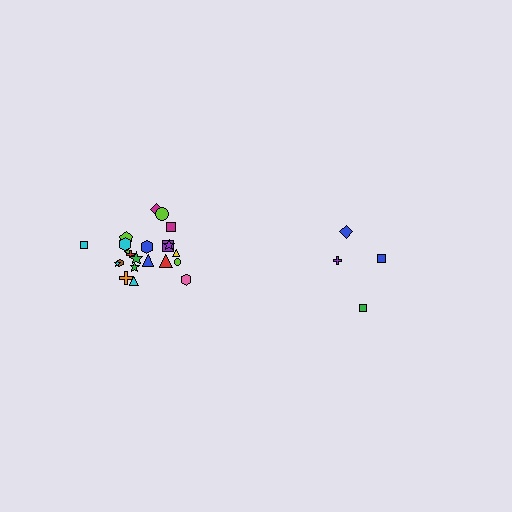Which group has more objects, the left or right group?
The left group.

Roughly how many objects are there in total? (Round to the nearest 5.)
Roughly 25 objects in total.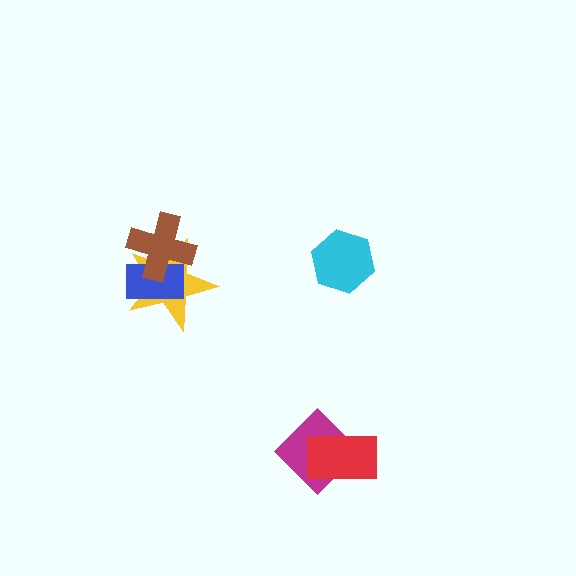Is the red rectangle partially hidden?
No, no other shape covers it.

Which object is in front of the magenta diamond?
The red rectangle is in front of the magenta diamond.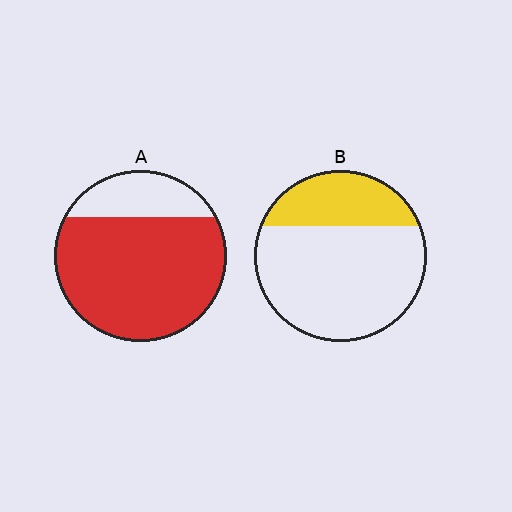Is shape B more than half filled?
No.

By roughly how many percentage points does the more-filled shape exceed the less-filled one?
By roughly 50 percentage points (A over B).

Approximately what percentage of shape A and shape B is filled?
A is approximately 80% and B is approximately 30%.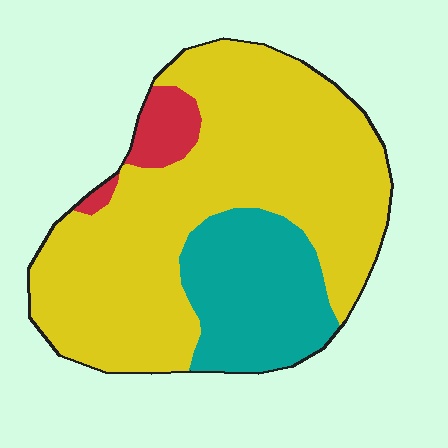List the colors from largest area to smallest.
From largest to smallest: yellow, teal, red.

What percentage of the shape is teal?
Teal covers 23% of the shape.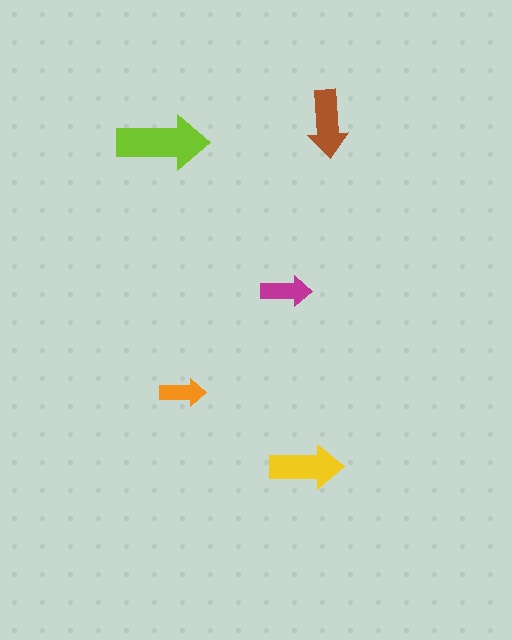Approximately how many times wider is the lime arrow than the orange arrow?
About 2 times wider.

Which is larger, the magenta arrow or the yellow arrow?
The yellow one.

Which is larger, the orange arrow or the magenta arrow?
The magenta one.